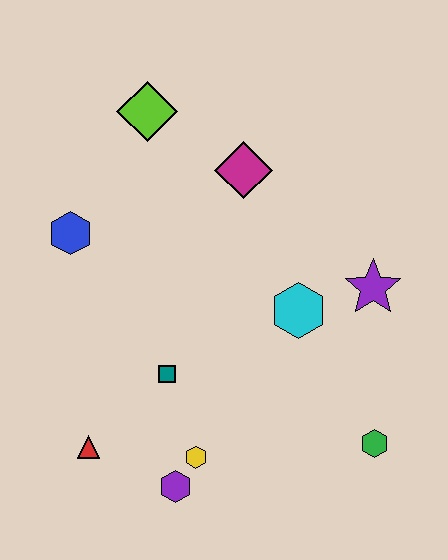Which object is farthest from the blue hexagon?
The green hexagon is farthest from the blue hexagon.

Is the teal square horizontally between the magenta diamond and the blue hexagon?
Yes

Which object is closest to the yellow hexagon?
The purple hexagon is closest to the yellow hexagon.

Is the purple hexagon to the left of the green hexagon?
Yes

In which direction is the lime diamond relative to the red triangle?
The lime diamond is above the red triangle.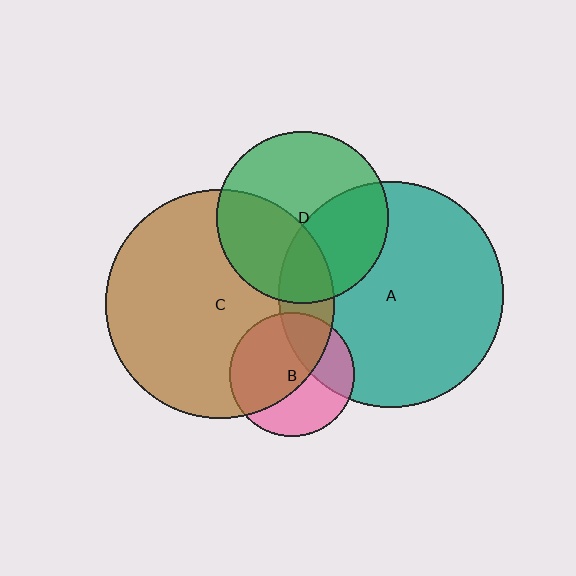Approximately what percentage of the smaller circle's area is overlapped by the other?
Approximately 30%.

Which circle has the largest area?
Circle C (brown).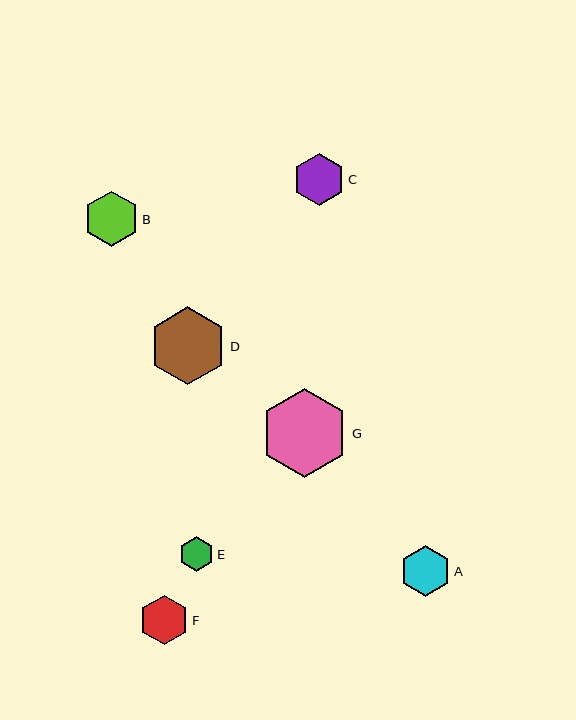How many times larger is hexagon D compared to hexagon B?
Hexagon D is approximately 1.4 times the size of hexagon B.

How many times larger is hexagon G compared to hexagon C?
Hexagon G is approximately 1.7 times the size of hexagon C.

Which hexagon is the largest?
Hexagon G is the largest with a size of approximately 89 pixels.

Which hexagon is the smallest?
Hexagon E is the smallest with a size of approximately 35 pixels.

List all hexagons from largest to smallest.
From largest to smallest: G, D, B, C, A, F, E.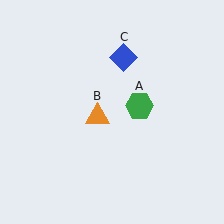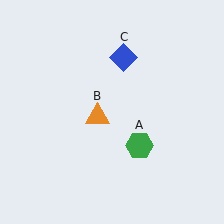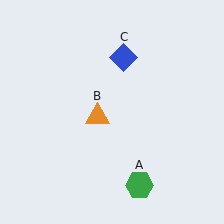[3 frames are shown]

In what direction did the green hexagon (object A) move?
The green hexagon (object A) moved down.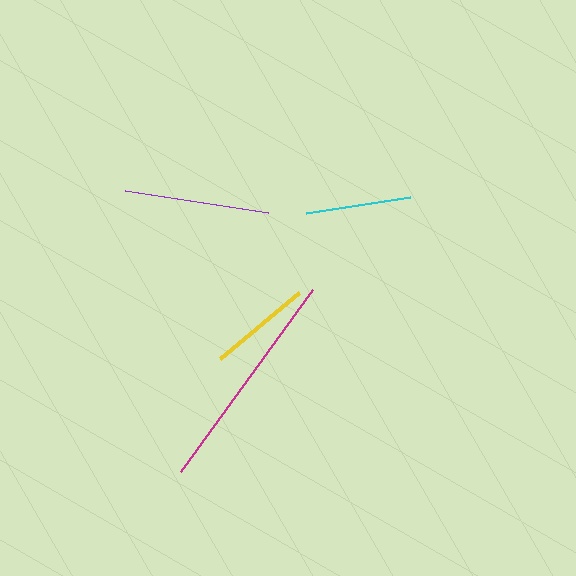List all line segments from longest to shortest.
From longest to shortest: magenta, purple, cyan, yellow.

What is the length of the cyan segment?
The cyan segment is approximately 105 pixels long.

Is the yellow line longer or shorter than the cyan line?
The cyan line is longer than the yellow line.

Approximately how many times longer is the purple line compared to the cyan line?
The purple line is approximately 1.4 times the length of the cyan line.